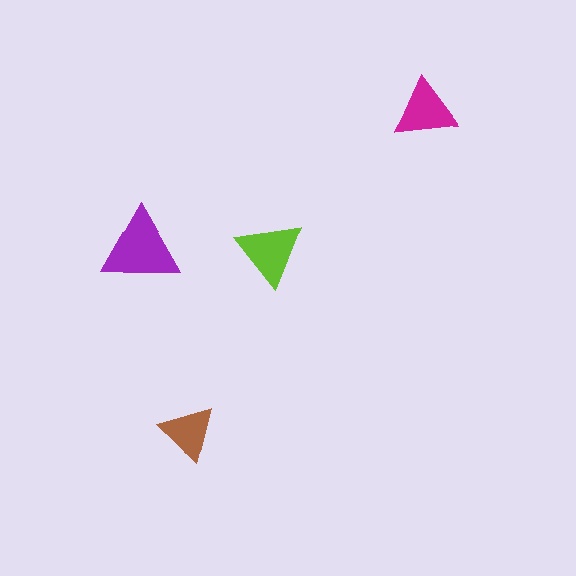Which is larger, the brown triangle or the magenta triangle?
The magenta one.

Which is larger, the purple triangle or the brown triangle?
The purple one.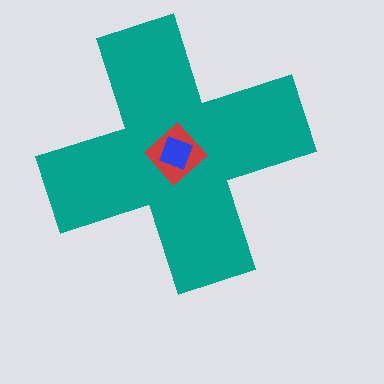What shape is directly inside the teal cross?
The red diamond.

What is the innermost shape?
The blue diamond.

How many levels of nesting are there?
3.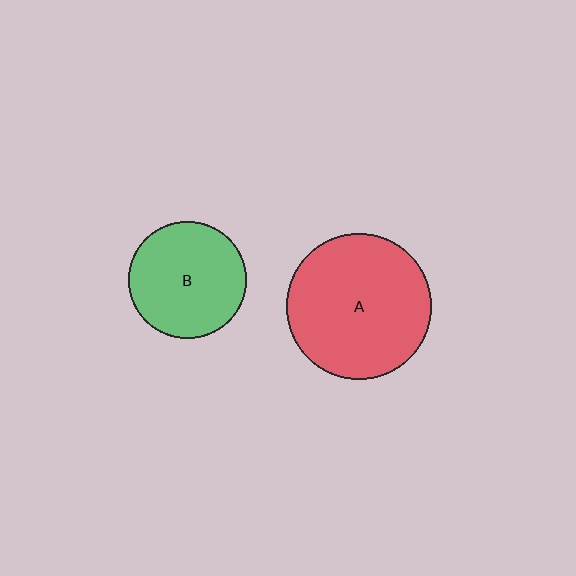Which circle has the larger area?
Circle A (red).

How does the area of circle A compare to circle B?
Approximately 1.5 times.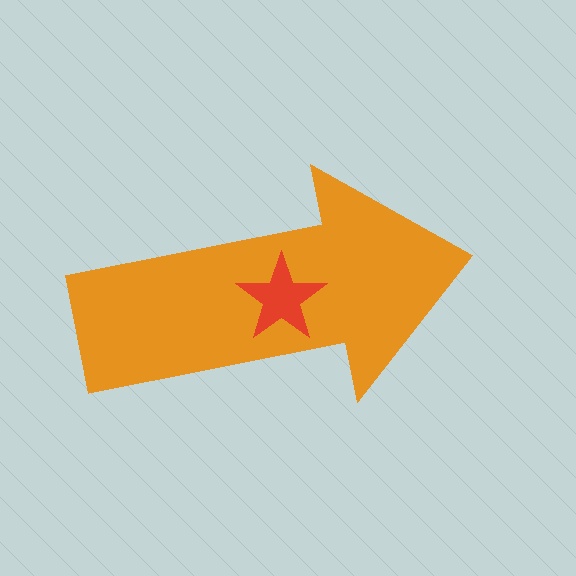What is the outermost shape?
The orange arrow.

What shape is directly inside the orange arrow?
The red star.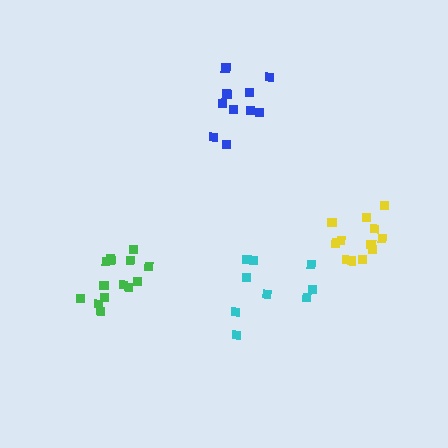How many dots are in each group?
Group 1: 11 dots, Group 2: 9 dots, Group 3: 14 dots, Group 4: 12 dots (46 total).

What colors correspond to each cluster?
The clusters are colored: blue, cyan, green, yellow.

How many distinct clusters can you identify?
There are 4 distinct clusters.